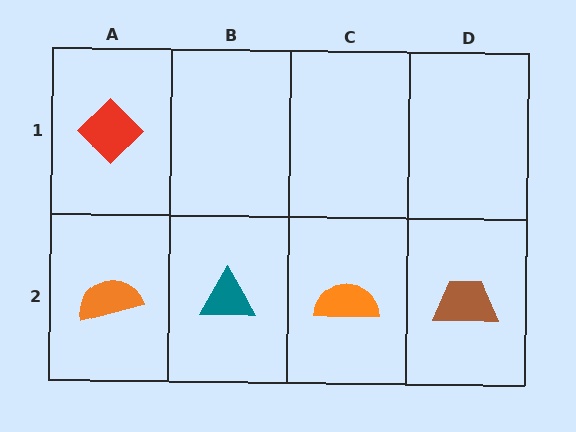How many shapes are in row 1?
1 shape.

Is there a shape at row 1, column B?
No, that cell is empty.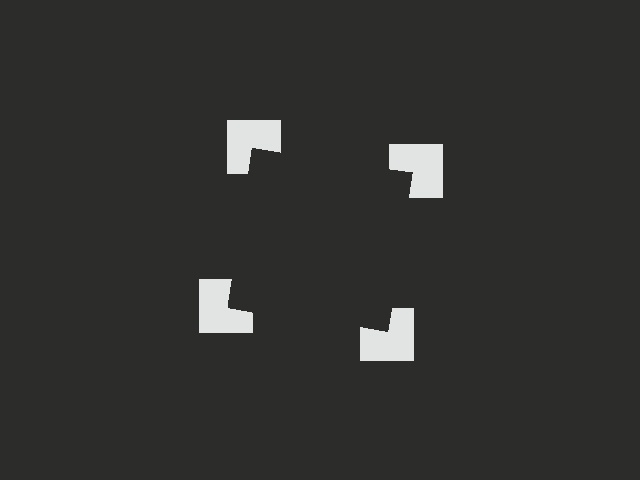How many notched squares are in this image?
There are 4 — one at each vertex of the illusory square.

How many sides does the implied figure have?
4 sides.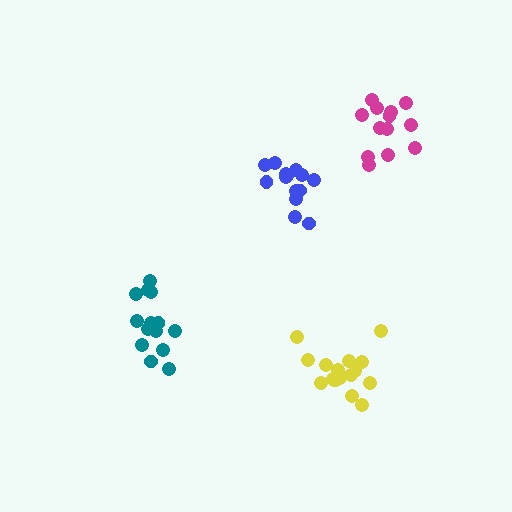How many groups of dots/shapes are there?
There are 4 groups.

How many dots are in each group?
Group 1: 13 dots, Group 2: 14 dots, Group 3: 18 dots, Group 4: 15 dots (60 total).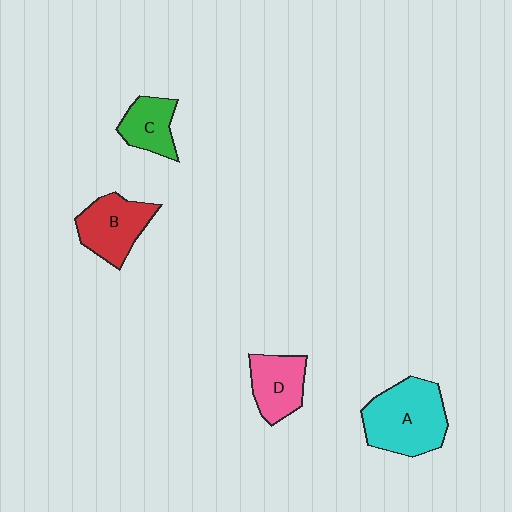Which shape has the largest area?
Shape A (cyan).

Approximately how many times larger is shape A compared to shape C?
Approximately 1.9 times.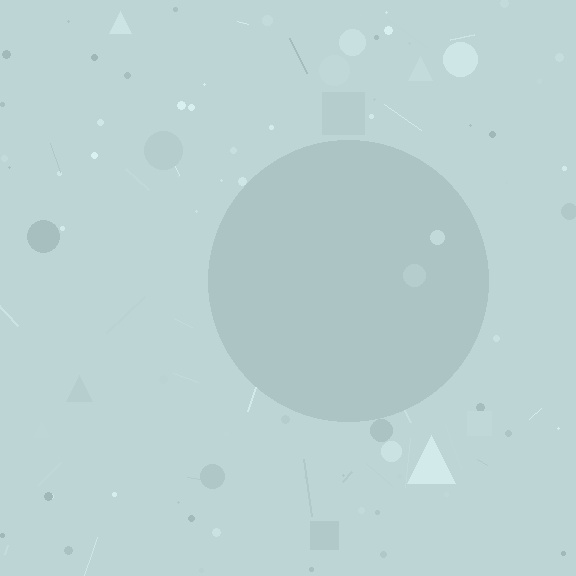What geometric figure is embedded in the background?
A circle is embedded in the background.